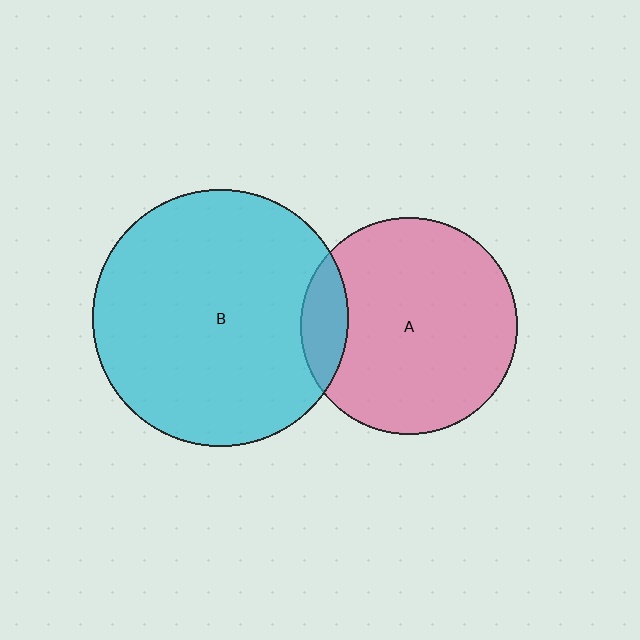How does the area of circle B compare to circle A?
Approximately 1.4 times.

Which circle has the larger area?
Circle B (cyan).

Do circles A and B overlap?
Yes.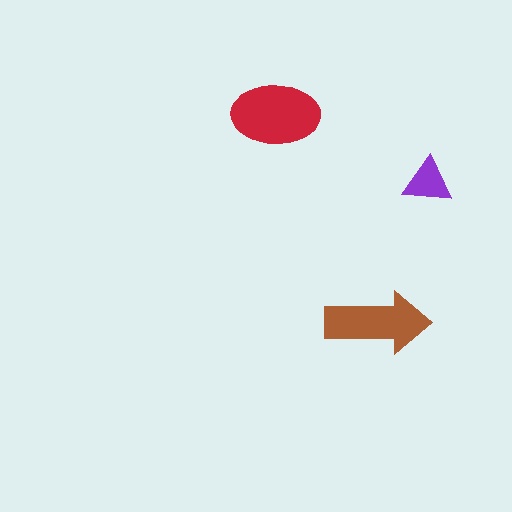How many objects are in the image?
There are 3 objects in the image.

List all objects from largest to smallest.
The red ellipse, the brown arrow, the purple triangle.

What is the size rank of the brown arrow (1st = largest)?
2nd.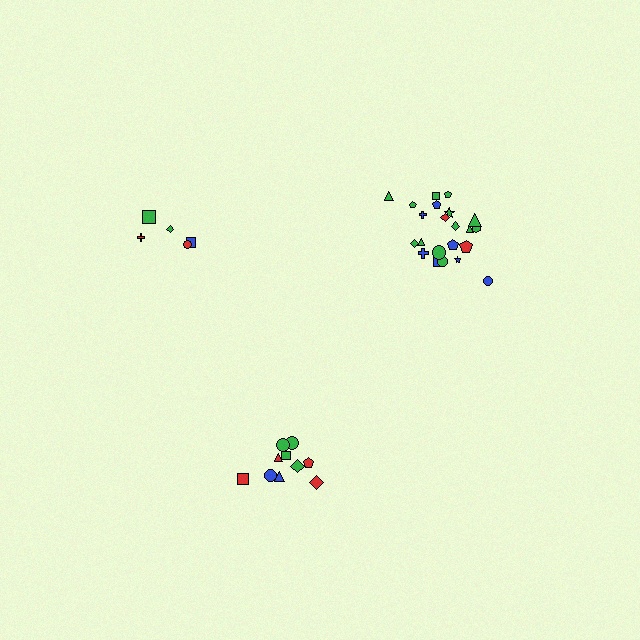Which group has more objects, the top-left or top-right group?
The top-right group.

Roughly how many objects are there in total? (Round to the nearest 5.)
Roughly 35 objects in total.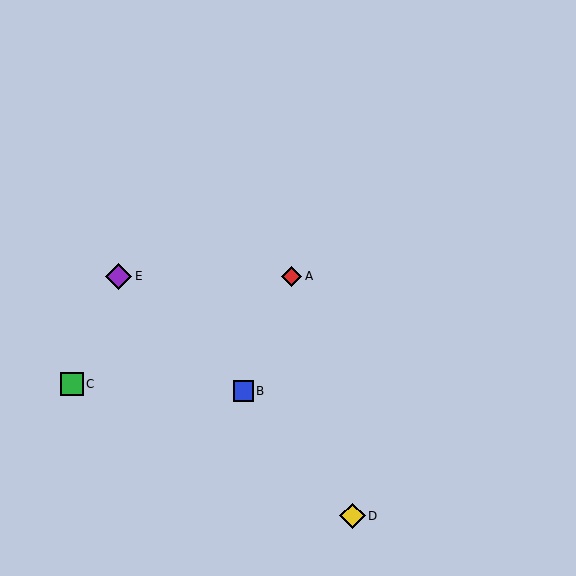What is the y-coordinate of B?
Object B is at y≈391.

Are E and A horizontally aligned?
Yes, both are at y≈276.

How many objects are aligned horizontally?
2 objects (A, E) are aligned horizontally.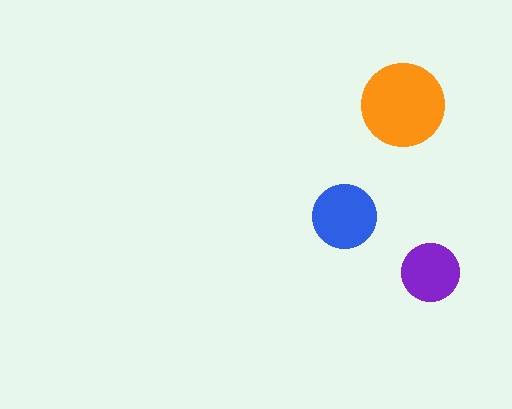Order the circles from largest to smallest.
the orange one, the blue one, the purple one.